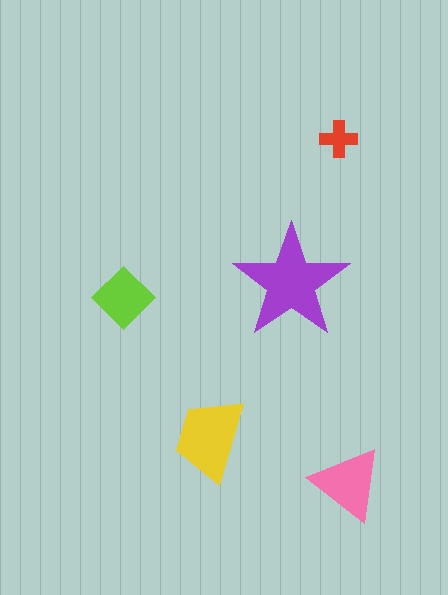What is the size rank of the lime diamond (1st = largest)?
4th.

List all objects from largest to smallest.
The purple star, the yellow trapezoid, the pink triangle, the lime diamond, the red cross.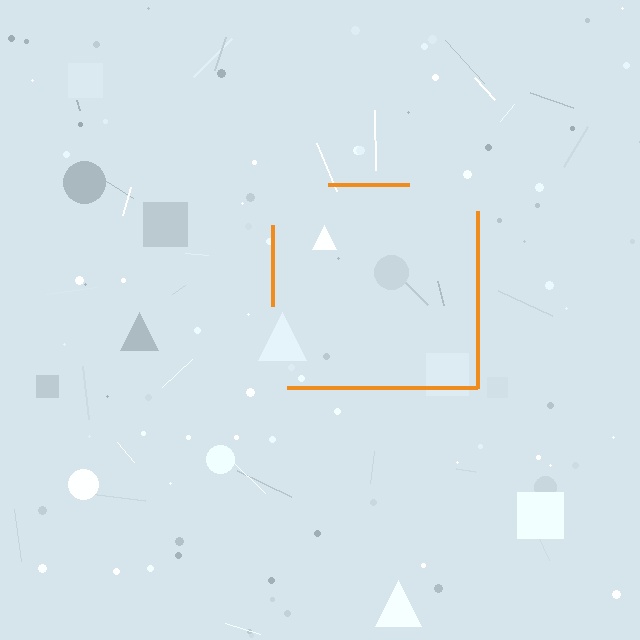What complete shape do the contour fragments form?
The contour fragments form a square.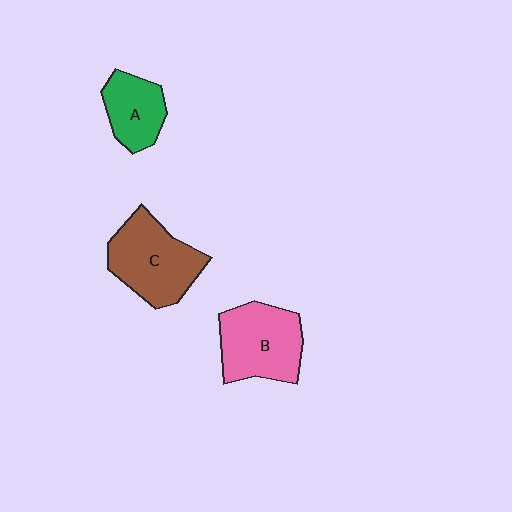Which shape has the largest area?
Shape C (brown).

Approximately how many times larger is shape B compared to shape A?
Approximately 1.5 times.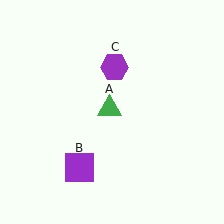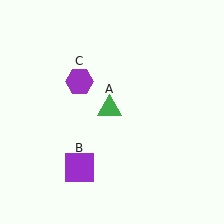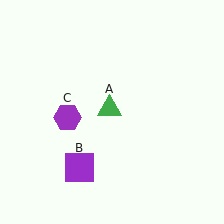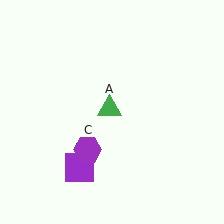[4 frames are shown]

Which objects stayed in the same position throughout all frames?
Green triangle (object A) and purple square (object B) remained stationary.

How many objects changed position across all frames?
1 object changed position: purple hexagon (object C).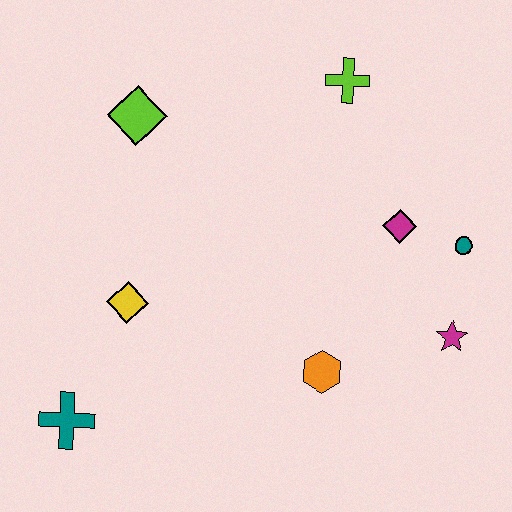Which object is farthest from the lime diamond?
The magenta star is farthest from the lime diamond.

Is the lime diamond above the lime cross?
No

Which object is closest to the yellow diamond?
The teal cross is closest to the yellow diamond.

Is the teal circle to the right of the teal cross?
Yes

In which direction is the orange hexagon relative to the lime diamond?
The orange hexagon is below the lime diamond.